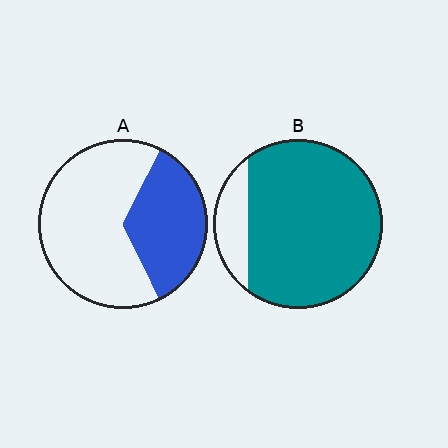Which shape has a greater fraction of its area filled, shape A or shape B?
Shape B.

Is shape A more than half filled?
No.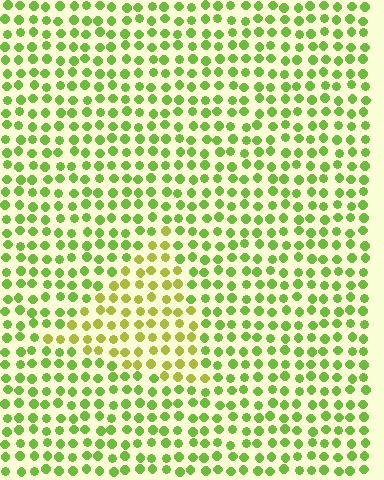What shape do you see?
I see a triangle.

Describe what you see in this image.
The image is filled with small lime elements in a uniform arrangement. A triangle-shaped region is visible where the elements are tinted to a slightly different hue, forming a subtle color boundary.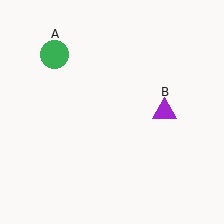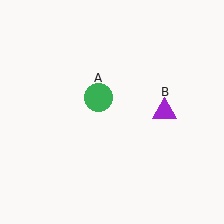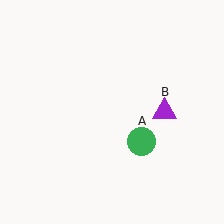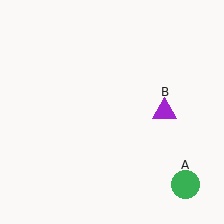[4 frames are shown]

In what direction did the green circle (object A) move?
The green circle (object A) moved down and to the right.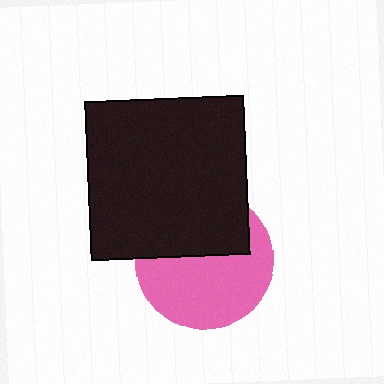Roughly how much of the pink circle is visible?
About half of it is visible (roughly 58%).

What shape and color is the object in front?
The object in front is a black square.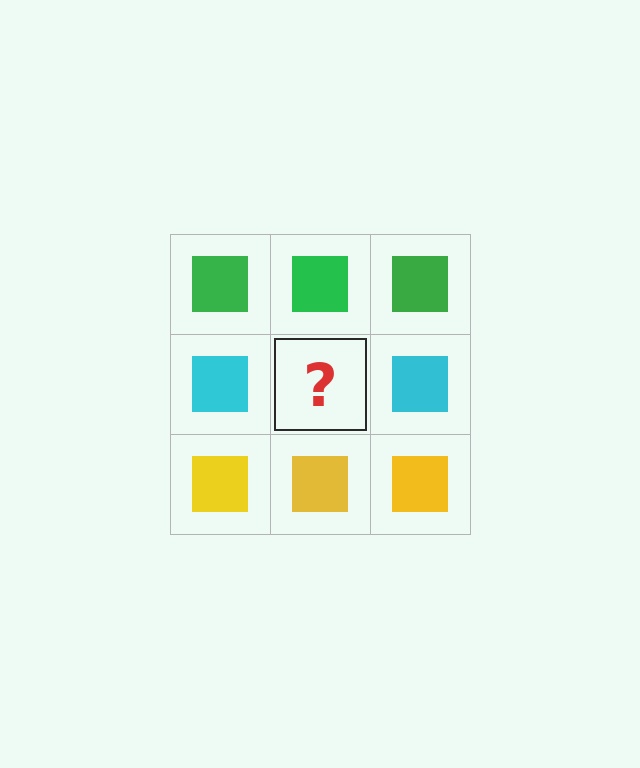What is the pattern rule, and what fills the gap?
The rule is that each row has a consistent color. The gap should be filled with a cyan square.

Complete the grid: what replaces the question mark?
The question mark should be replaced with a cyan square.